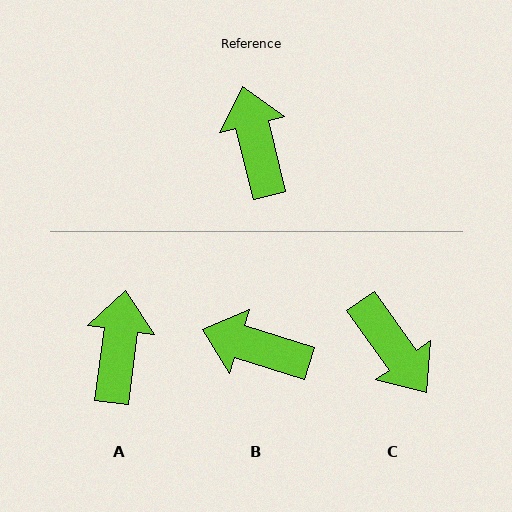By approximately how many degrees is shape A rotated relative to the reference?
Approximately 21 degrees clockwise.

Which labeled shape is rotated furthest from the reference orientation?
C, about 158 degrees away.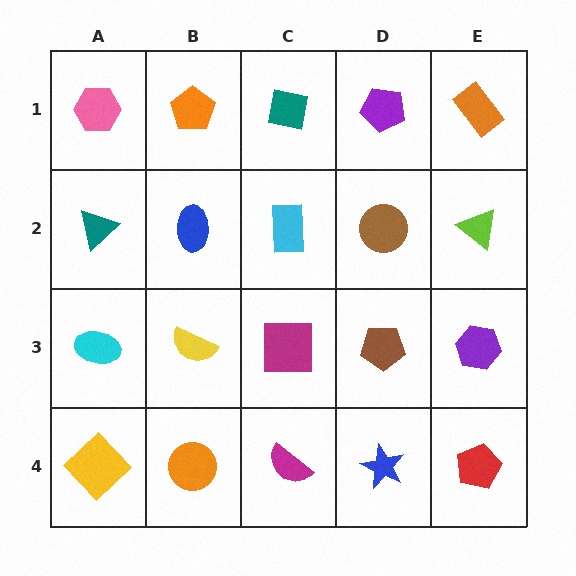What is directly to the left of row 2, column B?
A teal triangle.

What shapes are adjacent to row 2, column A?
A pink hexagon (row 1, column A), a cyan ellipse (row 3, column A), a blue ellipse (row 2, column B).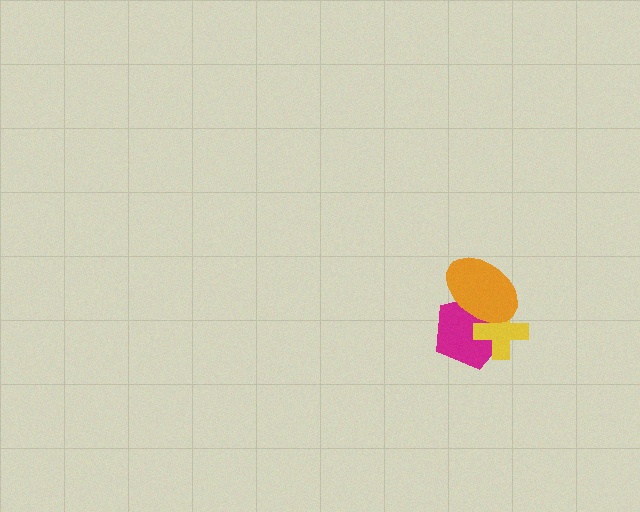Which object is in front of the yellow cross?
The orange ellipse is in front of the yellow cross.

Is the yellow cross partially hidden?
Yes, it is partially covered by another shape.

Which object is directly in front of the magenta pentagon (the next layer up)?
The yellow cross is directly in front of the magenta pentagon.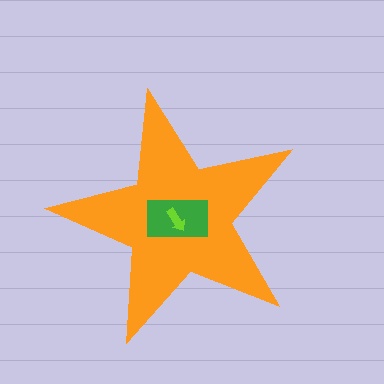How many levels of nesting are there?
3.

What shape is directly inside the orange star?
The green rectangle.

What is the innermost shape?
The lime arrow.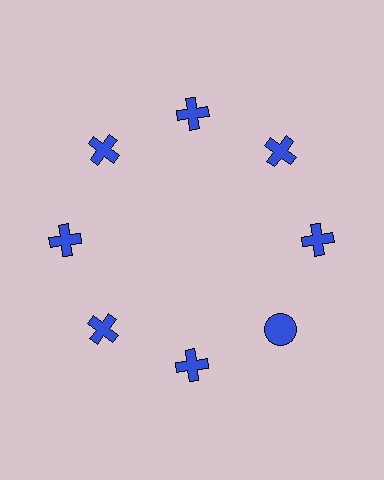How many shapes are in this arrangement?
There are 8 shapes arranged in a ring pattern.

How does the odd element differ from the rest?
It has a different shape: circle instead of cross.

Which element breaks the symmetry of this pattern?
The blue circle at roughly the 4 o'clock position breaks the symmetry. All other shapes are blue crosses.